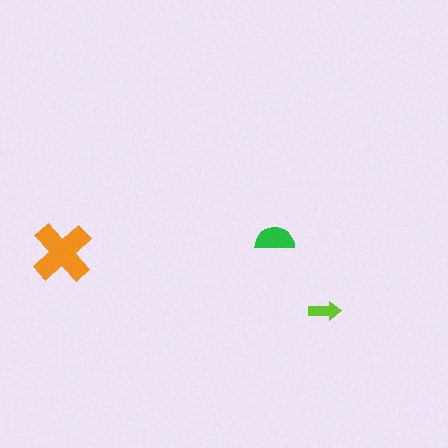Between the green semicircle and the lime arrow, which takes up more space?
The green semicircle.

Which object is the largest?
The orange cross.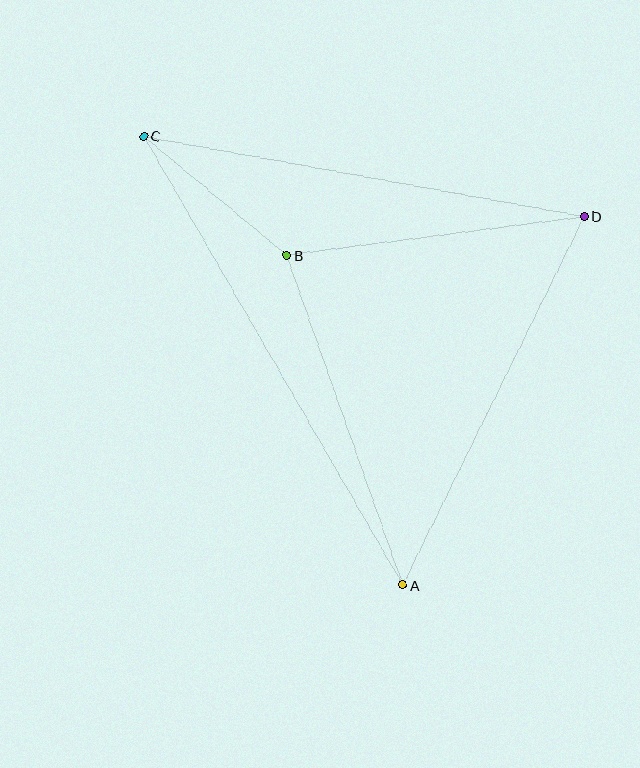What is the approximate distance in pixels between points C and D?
The distance between C and D is approximately 448 pixels.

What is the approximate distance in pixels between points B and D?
The distance between B and D is approximately 300 pixels.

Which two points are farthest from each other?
Points A and C are farthest from each other.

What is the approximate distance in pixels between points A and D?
The distance between A and D is approximately 411 pixels.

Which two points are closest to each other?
Points B and C are closest to each other.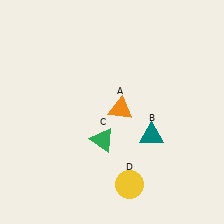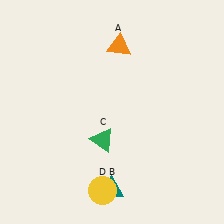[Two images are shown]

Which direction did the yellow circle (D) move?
The yellow circle (D) moved left.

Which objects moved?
The objects that moved are: the orange triangle (A), the teal triangle (B), the yellow circle (D).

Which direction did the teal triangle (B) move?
The teal triangle (B) moved down.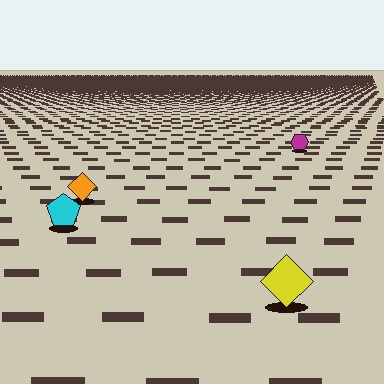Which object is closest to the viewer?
The yellow diamond is closest. The texture marks near it are larger and more spread out.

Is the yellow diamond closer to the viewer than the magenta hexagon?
Yes. The yellow diamond is closer — you can tell from the texture gradient: the ground texture is coarser near it.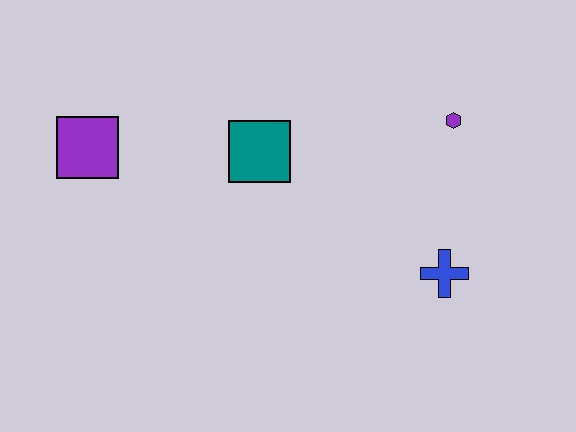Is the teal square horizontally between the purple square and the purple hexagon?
Yes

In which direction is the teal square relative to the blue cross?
The teal square is to the left of the blue cross.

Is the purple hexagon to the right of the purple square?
Yes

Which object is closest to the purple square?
The teal square is closest to the purple square.